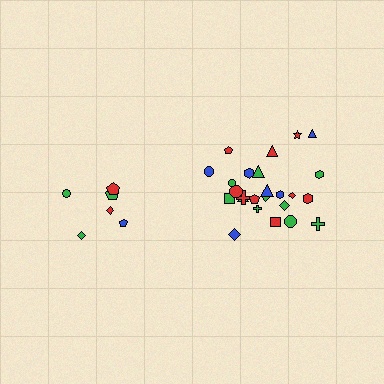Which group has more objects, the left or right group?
The right group.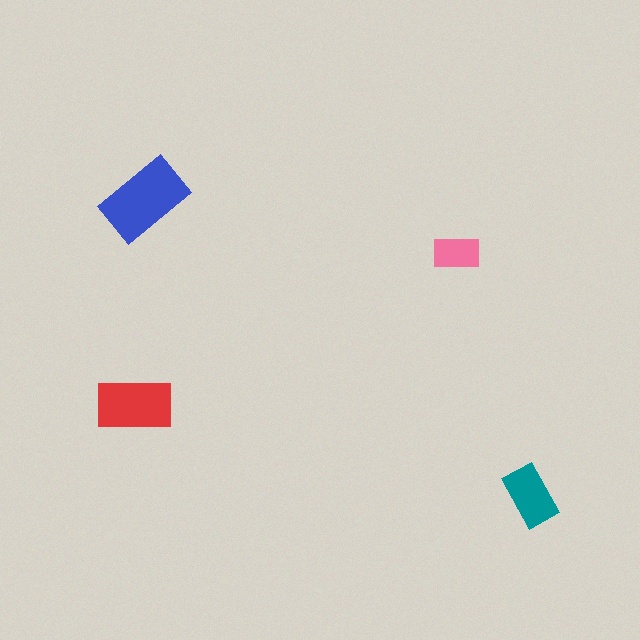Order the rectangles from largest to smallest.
the blue one, the red one, the teal one, the pink one.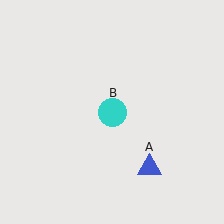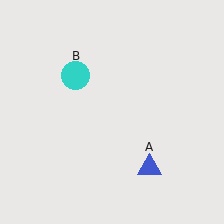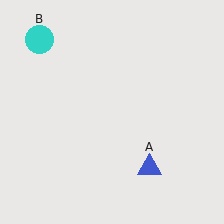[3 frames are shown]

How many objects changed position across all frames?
1 object changed position: cyan circle (object B).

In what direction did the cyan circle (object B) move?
The cyan circle (object B) moved up and to the left.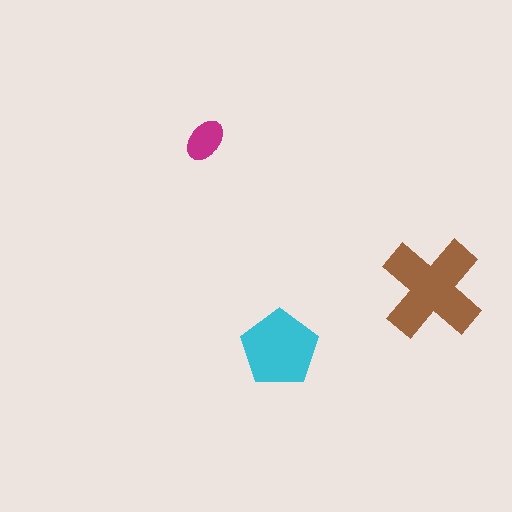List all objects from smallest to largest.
The magenta ellipse, the cyan pentagon, the brown cross.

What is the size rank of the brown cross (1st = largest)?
1st.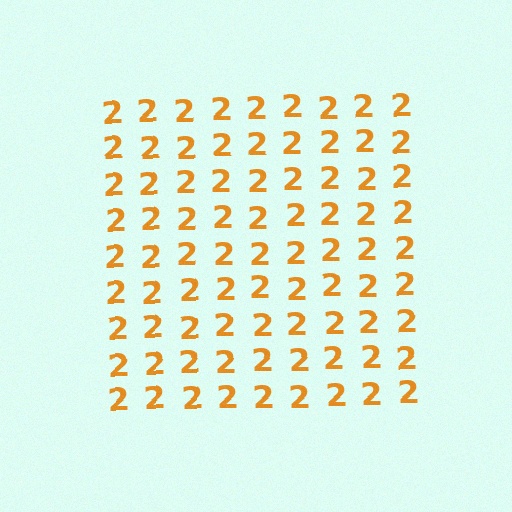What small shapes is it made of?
It is made of small digit 2's.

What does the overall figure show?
The overall figure shows a square.